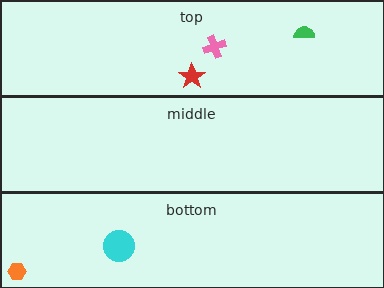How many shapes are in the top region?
3.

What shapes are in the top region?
The pink cross, the green semicircle, the red star.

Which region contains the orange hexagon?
The bottom region.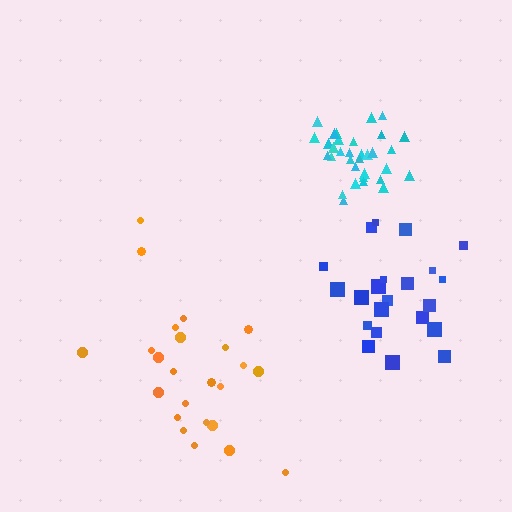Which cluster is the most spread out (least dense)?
Orange.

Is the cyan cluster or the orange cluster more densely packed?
Cyan.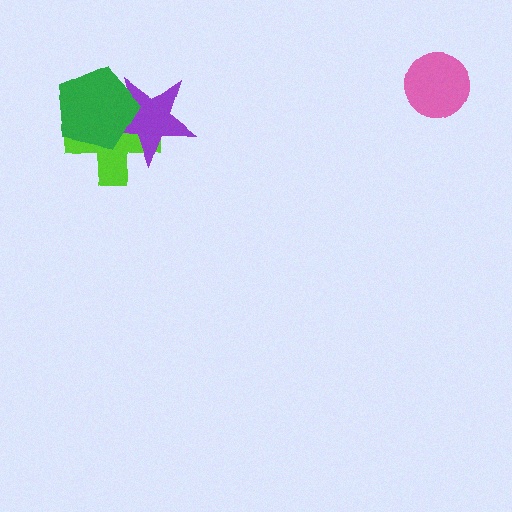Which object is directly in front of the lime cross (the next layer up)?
The purple star is directly in front of the lime cross.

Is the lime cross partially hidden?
Yes, it is partially covered by another shape.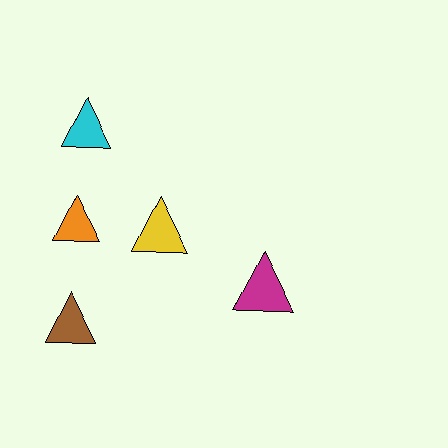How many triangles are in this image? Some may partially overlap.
There are 5 triangles.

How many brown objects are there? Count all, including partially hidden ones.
There is 1 brown object.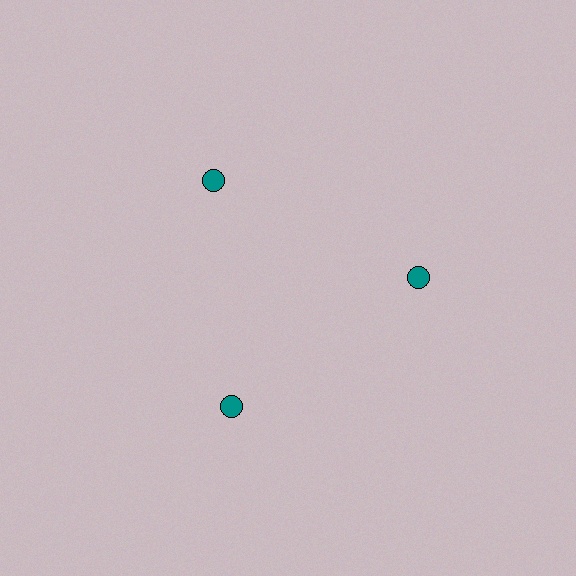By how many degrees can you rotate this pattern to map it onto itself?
The pattern maps onto itself every 120 degrees of rotation.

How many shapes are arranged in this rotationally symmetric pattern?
There are 3 shapes, arranged in 3 groups of 1.